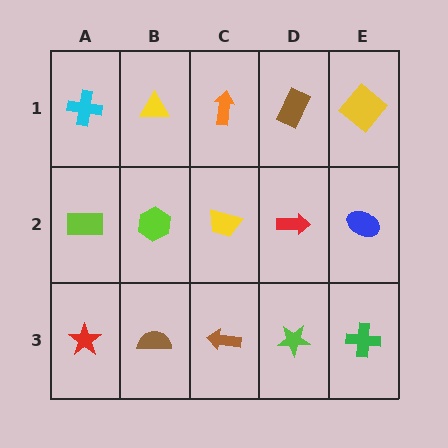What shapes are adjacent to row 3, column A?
A lime rectangle (row 2, column A), a brown semicircle (row 3, column B).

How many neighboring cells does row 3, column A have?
2.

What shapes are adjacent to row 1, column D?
A red arrow (row 2, column D), an orange arrow (row 1, column C), a yellow diamond (row 1, column E).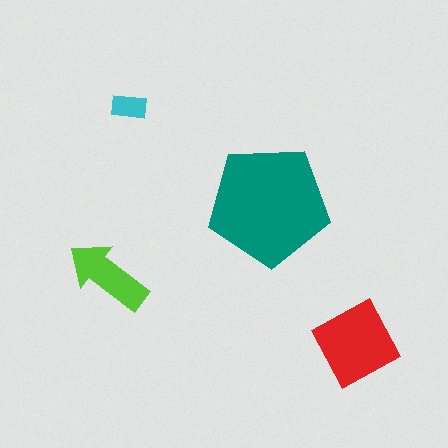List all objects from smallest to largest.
The cyan rectangle, the lime arrow, the red diamond, the teal pentagon.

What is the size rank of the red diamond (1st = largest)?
2nd.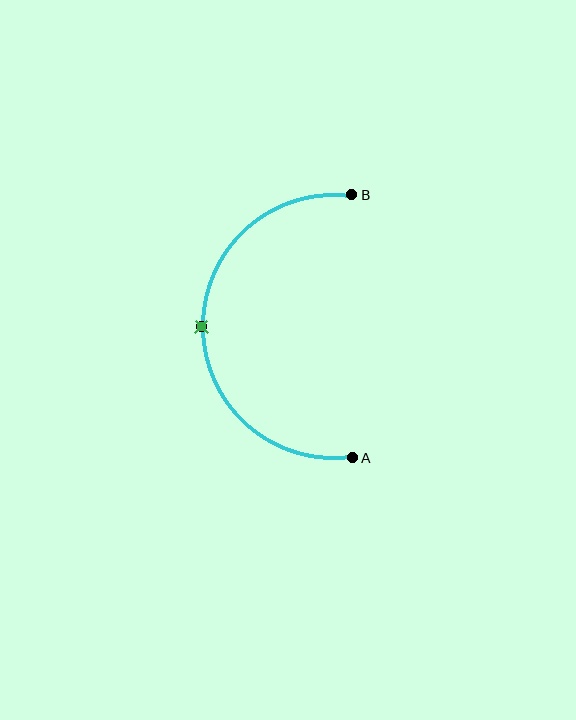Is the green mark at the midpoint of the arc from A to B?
Yes. The green mark lies on the arc at equal arc-length from both A and B — it is the arc midpoint.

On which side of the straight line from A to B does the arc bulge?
The arc bulges to the left of the straight line connecting A and B.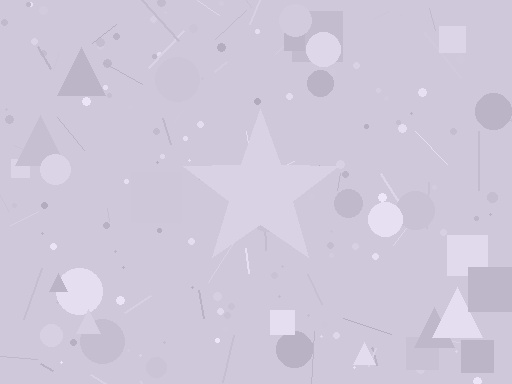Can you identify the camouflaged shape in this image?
The camouflaged shape is a star.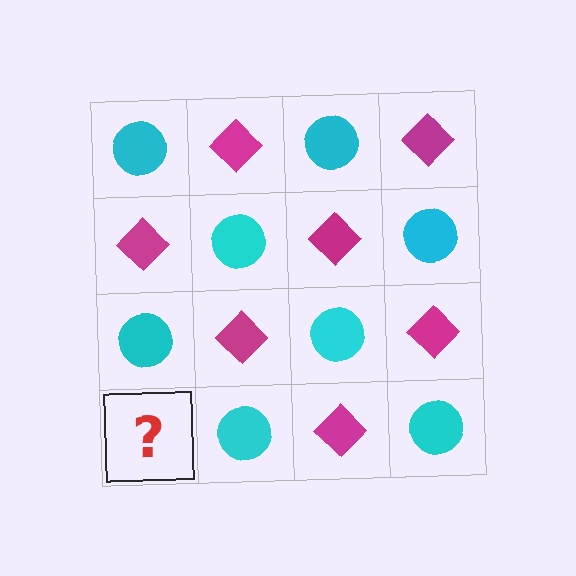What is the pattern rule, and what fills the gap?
The rule is that it alternates cyan circle and magenta diamond in a checkerboard pattern. The gap should be filled with a magenta diamond.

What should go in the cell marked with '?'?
The missing cell should contain a magenta diamond.